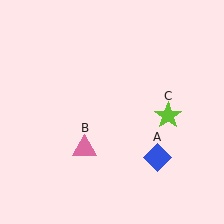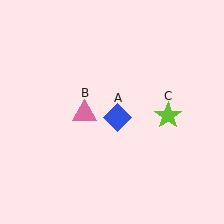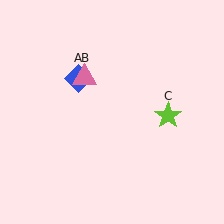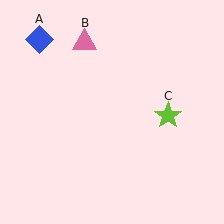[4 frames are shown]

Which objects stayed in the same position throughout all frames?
Lime star (object C) remained stationary.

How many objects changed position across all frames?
2 objects changed position: blue diamond (object A), pink triangle (object B).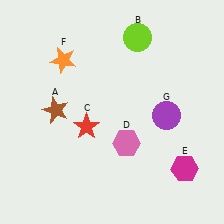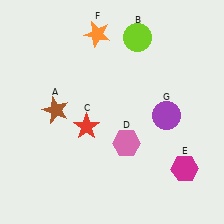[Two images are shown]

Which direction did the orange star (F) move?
The orange star (F) moved right.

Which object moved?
The orange star (F) moved right.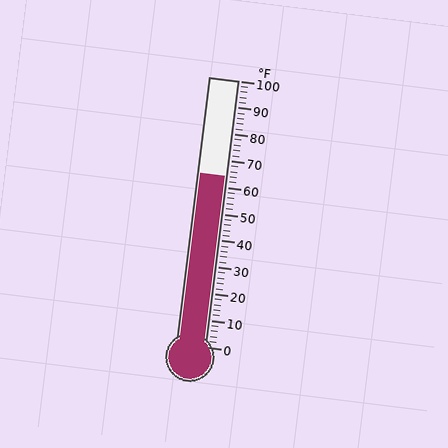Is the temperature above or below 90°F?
The temperature is below 90°F.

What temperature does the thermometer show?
The thermometer shows approximately 64°F.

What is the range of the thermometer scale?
The thermometer scale ranges from 0°F to 100°F.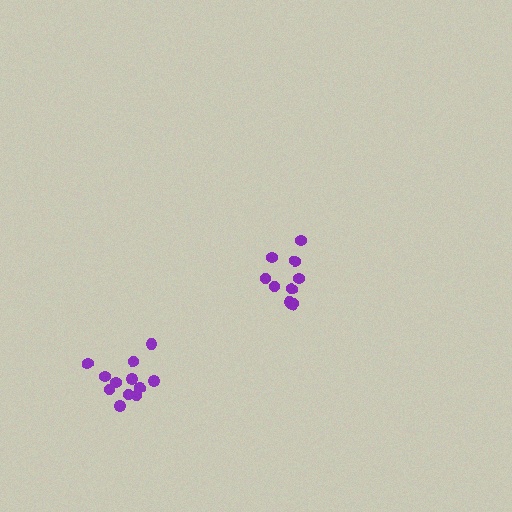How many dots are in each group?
Group 1: 12 dots, Group 2: 10 dots (22 total).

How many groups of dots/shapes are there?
There are 2 groups.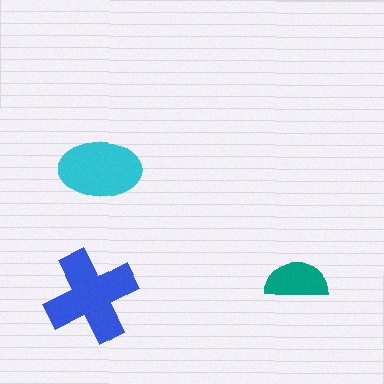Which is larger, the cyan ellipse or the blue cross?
The blue cross.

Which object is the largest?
The blue cross.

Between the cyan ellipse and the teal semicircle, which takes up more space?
The cyan ellipse.